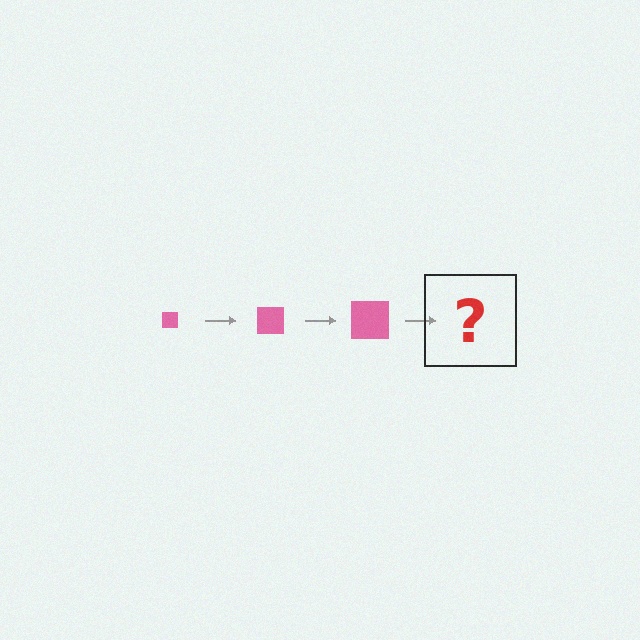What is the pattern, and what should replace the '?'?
The pattern is that the square gets progressively larger each step. The '?' should be a pink square, larger than the previous one.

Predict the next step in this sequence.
The next step is a pink square, larger than the previous one.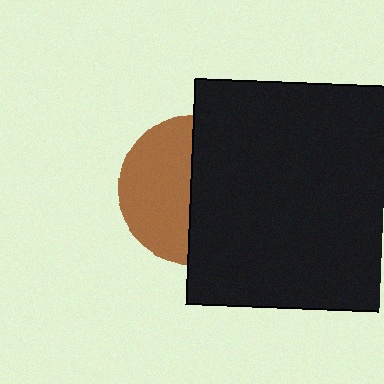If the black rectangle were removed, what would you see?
You would see the complete brown circle.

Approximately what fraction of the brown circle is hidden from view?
Roughly 53% of the brown circle is hidden behind the black rectangle.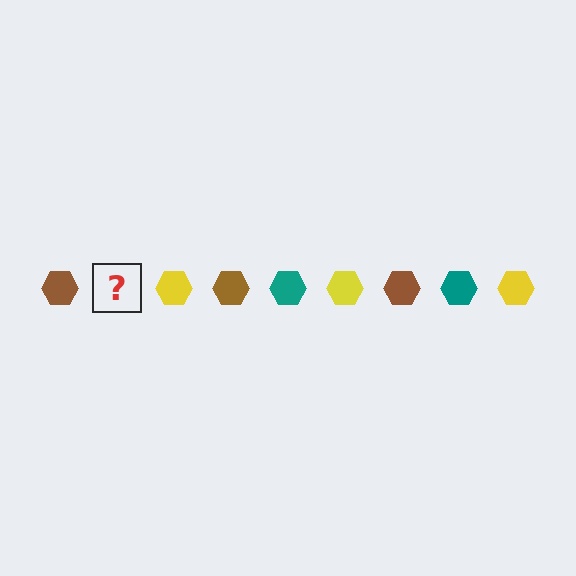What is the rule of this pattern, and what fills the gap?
The rule is that the pattern cycles through brown, teal, yellow hexagons. The gap should be filled with a teal hexagon.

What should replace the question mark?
The question mark should be replaced with a teal hexagon.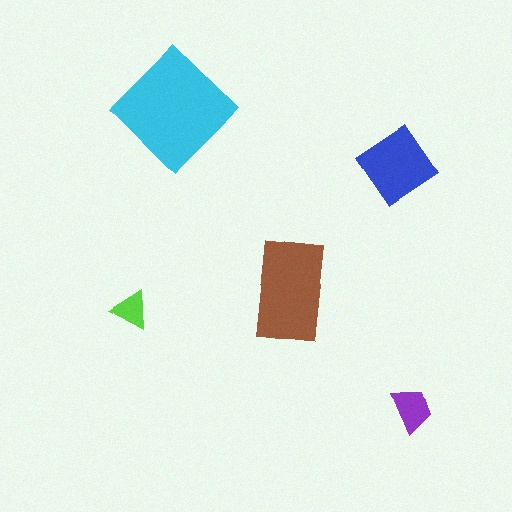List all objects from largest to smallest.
The cyan diamond, the brown rectangle, the blue diamond, the purple trapezoid, the lime triangle.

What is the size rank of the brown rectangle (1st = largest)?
2nd.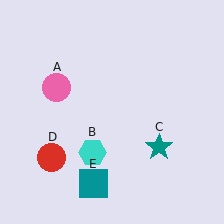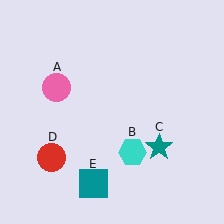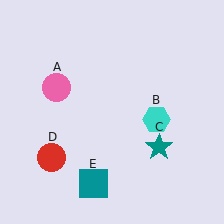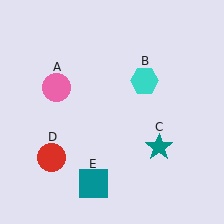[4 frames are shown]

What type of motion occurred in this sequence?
The cyan hexagon (object B) rotated counterclockwise around the center of the scene.